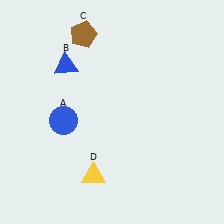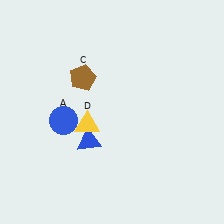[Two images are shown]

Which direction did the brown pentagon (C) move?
The brown pentagon (C) moved down.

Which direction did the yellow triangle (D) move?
The yellow triangle (D) moved up.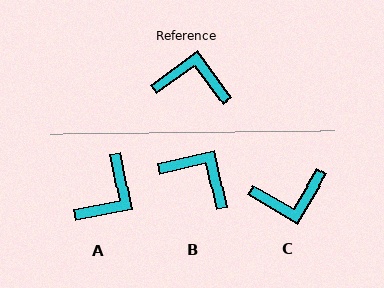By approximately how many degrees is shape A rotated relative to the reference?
Approximately 116 degrees clockwise.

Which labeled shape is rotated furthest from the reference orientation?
C, about 157 degrees away.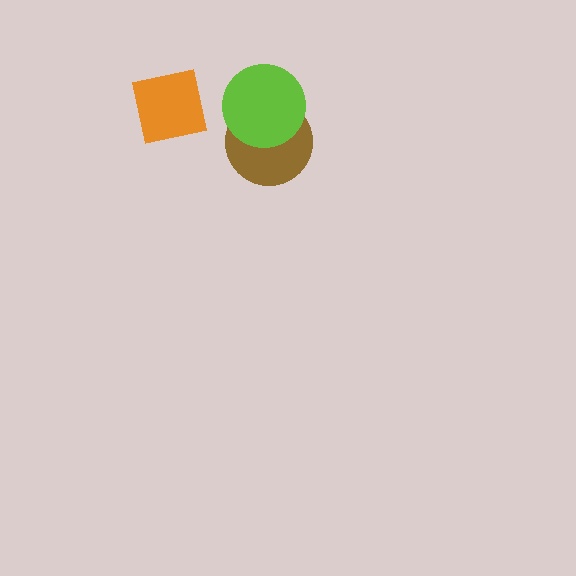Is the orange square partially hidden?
No, no other shape covers it.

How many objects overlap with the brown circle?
1 object overlaps with the brown circle.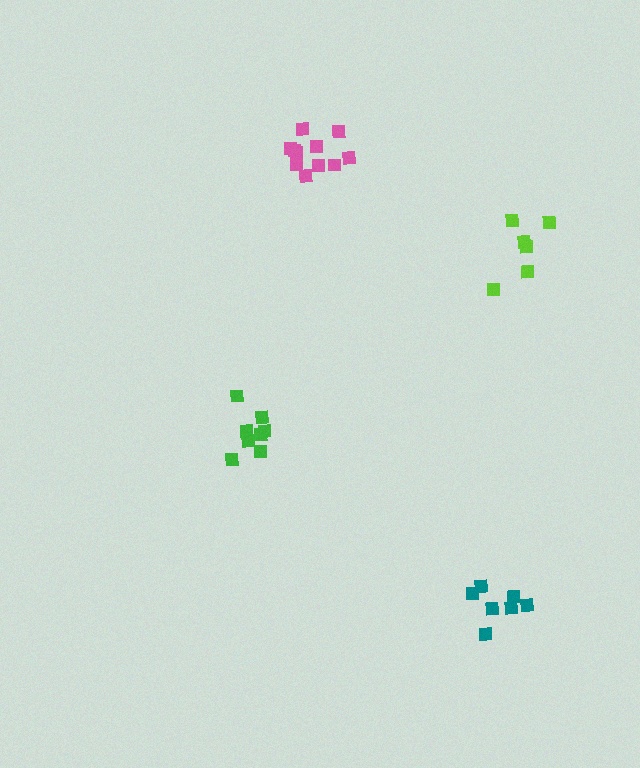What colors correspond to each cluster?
The clusters are colored: green, pink, teal, lime.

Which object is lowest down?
The teal cluster is bottommost.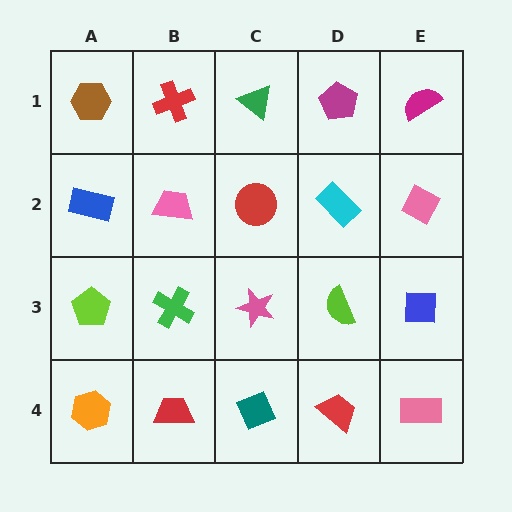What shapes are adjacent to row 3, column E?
A pink diamond (row 2, column E), a pink rectangle (row 4, column E), a lime semicircle (row 3, column D).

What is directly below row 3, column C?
A teal diamond.